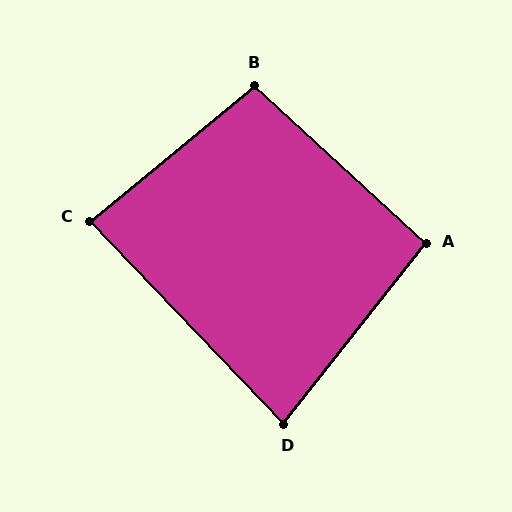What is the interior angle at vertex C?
Approximately 86 degrees (approximately right).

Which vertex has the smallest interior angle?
D, at approximately 82 degrees.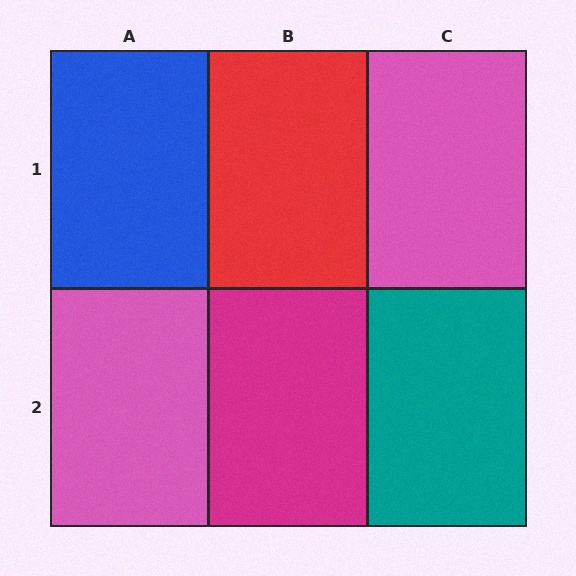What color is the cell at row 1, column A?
Blue.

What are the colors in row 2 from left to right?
Pink, magenta, teal.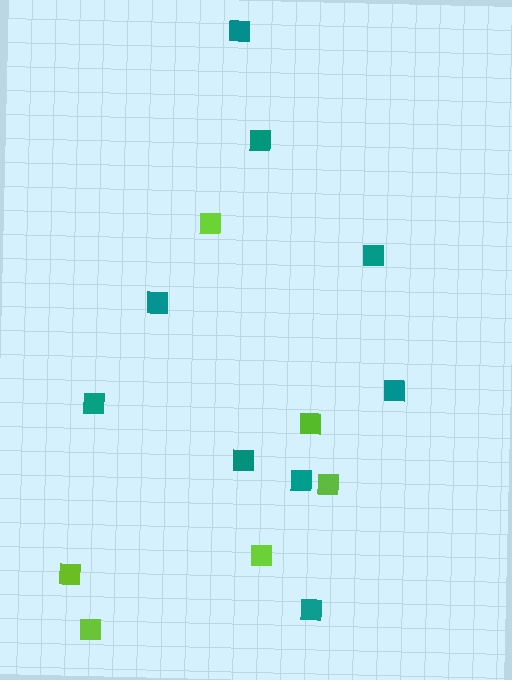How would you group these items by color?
There are 2 groups: one group of lime squares (6) and one group of teal squares (9).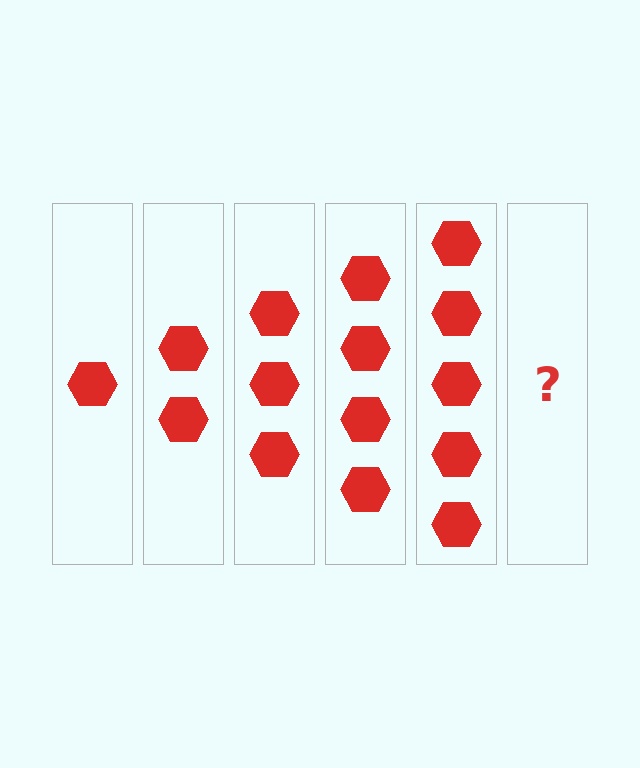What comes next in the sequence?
The next element should be 6 hexagons.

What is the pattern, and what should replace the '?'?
The pattern is that each step adds one more hexagon. The '?' should be 6 hexagons.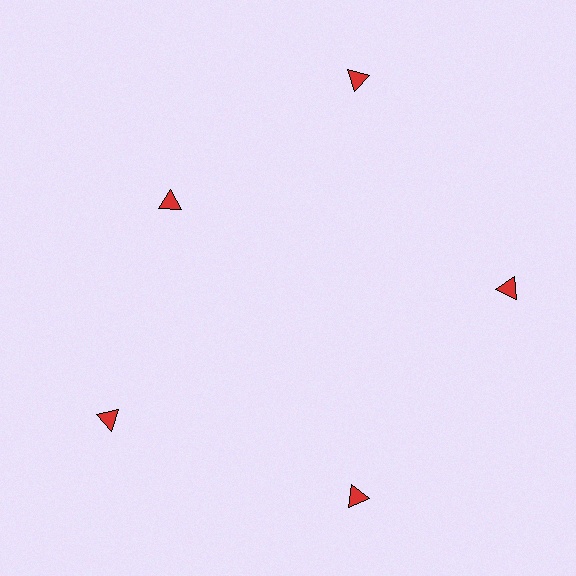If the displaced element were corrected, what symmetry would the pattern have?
It would have 5-fold rotational symmetry — the pattern would map onto itself every 72 degrees.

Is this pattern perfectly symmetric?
No. The 5 red triangles are arranged in a ring, but one element near the 10 o'clock position is pulled inward toward the center, breaking the 5-fold rotational symmetry.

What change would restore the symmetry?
The symmetry would be restored by moving it outward, back onto the ring so that all 5 triangles sit at equal angles and equal distance from the center.